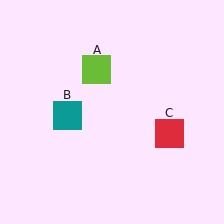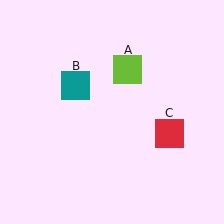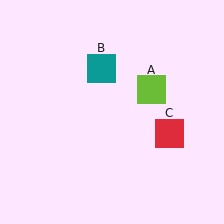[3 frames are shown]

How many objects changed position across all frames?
2 objects changed position: lime square (object A), teal square (object B).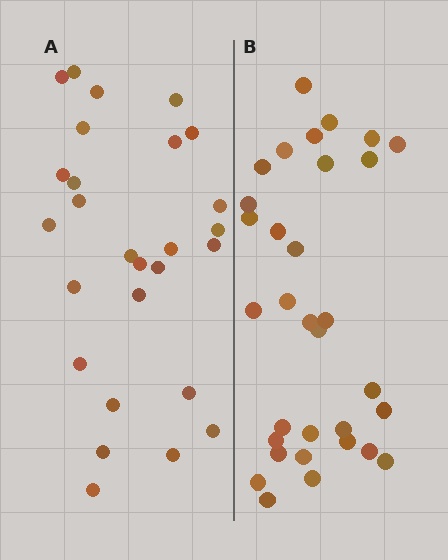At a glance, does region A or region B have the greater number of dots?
Region B (the right region) has more dots.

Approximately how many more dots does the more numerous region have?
Region B has about 5 more dots than region A.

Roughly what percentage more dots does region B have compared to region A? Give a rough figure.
About 20% more.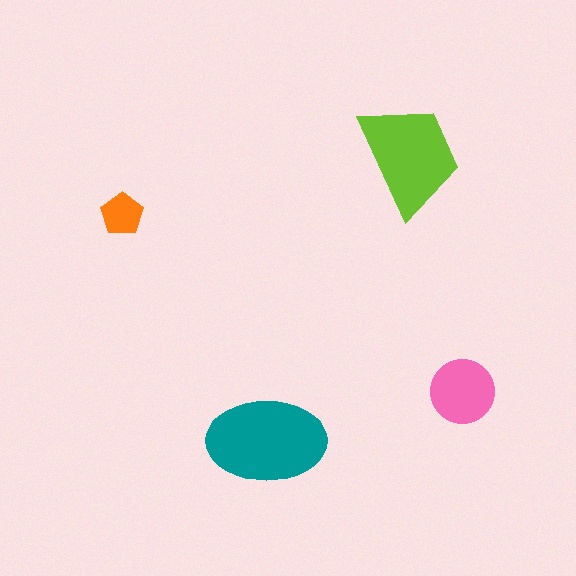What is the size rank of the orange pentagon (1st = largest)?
4th.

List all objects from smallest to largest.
The orange pentagon, the pink circle, the lime trapezoid, the teal ellipse.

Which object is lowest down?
The teal ellipse is bottommost.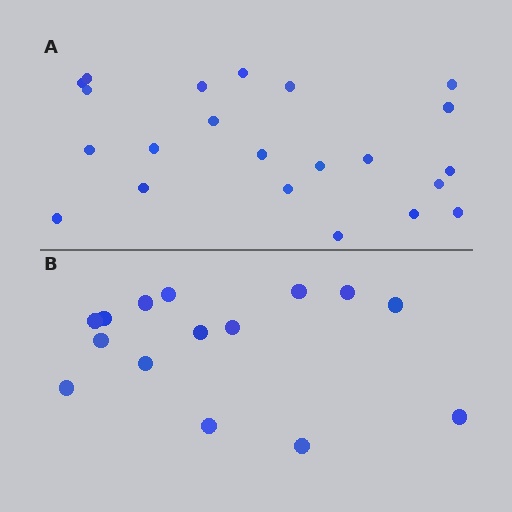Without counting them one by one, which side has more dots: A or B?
Region A (the top region) has more dots.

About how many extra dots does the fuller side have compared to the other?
Region A has roughly 8 or so more dots than region B.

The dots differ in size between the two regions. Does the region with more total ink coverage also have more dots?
No. Region B has more total ink coverage because its dots are larger, but region A actually contains more individual dots. Total area can be misleading — the number of items is what matters here.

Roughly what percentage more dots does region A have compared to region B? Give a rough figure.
About 45% more.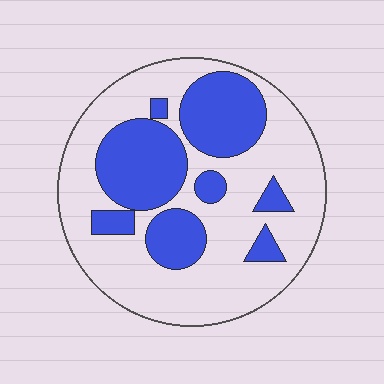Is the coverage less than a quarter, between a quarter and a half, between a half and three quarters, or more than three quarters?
Between a quarter and a half.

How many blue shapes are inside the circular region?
8.